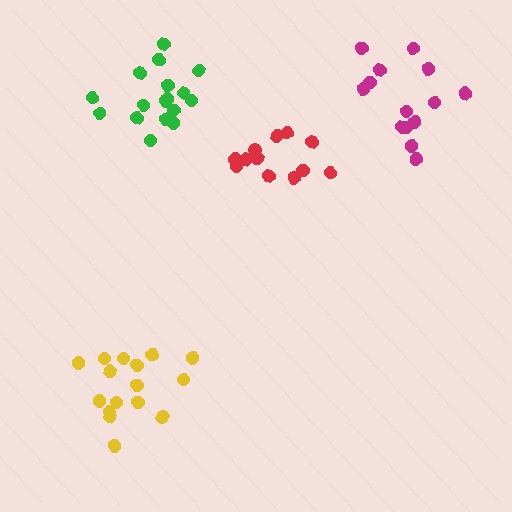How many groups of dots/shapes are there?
There are 4 groups.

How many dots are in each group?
Group 1: 17 dots, Group 2: 13 dots, Group 3: 16 dots, Group 4: 14 dots (60 total).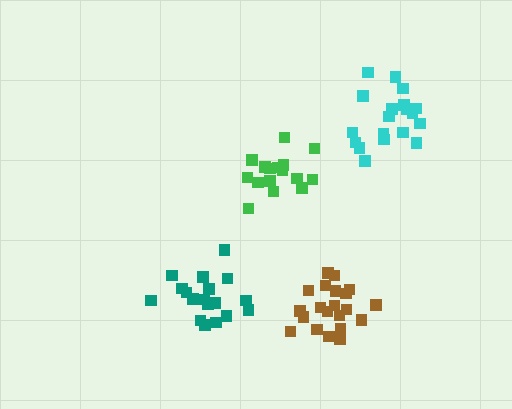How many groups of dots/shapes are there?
There are 4 groups.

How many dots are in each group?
Group 1: 21 dots, Group 2: 16 dots, Group 3: 19 dots, Group 4: 18 dots (74 total).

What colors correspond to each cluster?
The clusters are colored: brown, green, cyan, teal.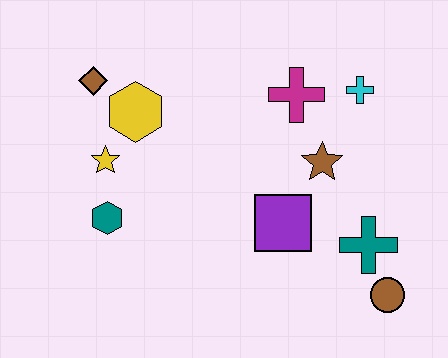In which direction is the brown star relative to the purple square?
The brown star is above the purple square.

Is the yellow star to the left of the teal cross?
Yes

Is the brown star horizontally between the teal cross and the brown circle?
No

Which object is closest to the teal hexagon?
The yellow star is closest to the teal hexagon.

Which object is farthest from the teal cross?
The brown diamond is farthest from the teal cross.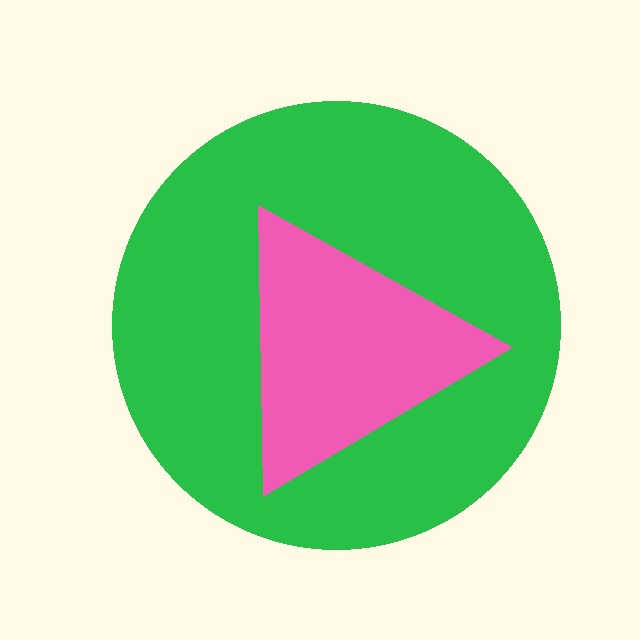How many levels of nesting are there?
2.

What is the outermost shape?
The green circle.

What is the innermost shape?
The pink triangle.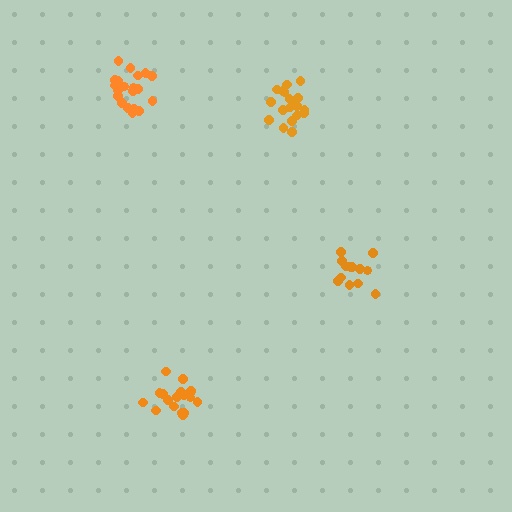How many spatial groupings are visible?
There are 4 spatial groupings.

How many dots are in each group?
Group 1: 14 dots, Group 2: 18 dots, Group 3: 19 dots, Group 4: 20 dots (71 total).